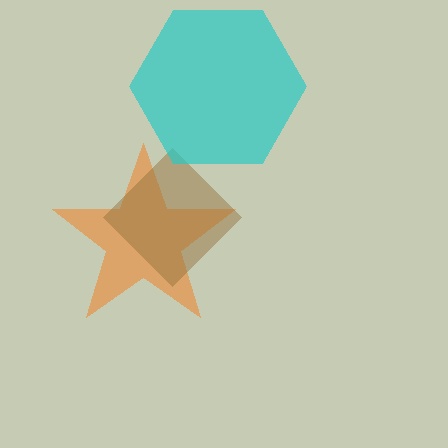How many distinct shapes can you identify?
There are 3 distinct shapes: an orange star, a brown diamond, a cyan hexagon.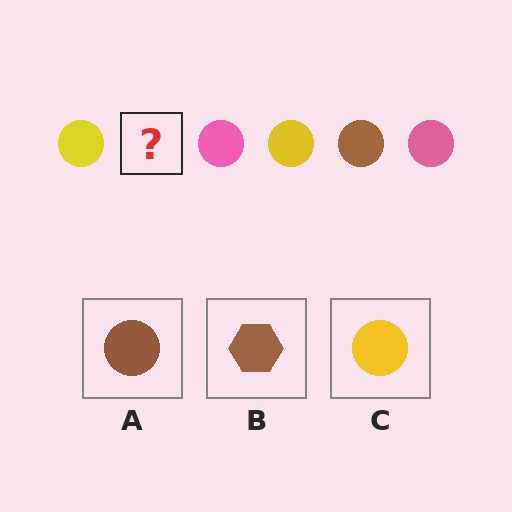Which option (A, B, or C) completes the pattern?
A.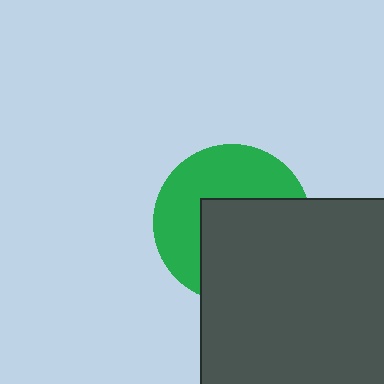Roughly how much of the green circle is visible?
About half of it is visible (roughly 48%).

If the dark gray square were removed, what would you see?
You would see the complete green circle.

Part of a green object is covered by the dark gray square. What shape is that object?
It is a circle.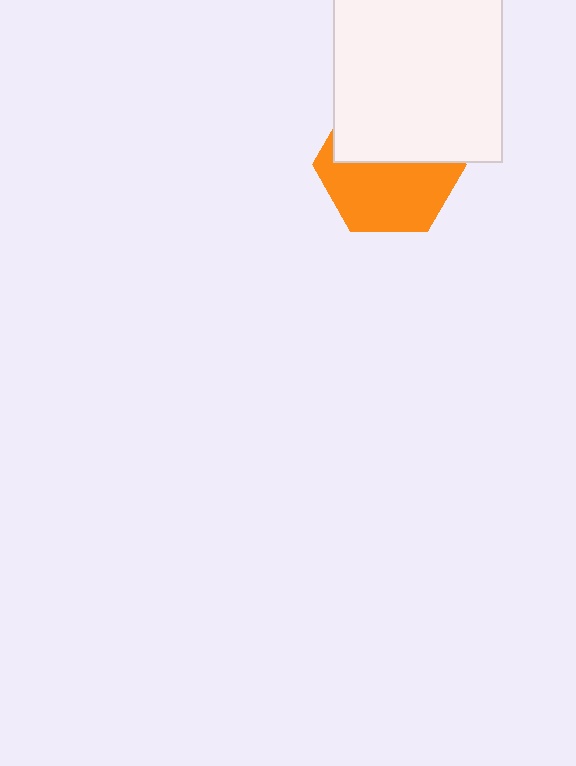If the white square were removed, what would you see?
You would see the complete orange hexagon.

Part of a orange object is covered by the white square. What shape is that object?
It is a hexagon.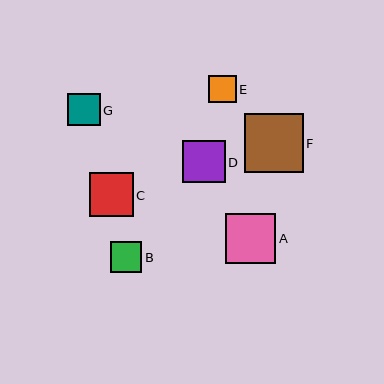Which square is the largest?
Square F is the largest with a size of approximately 59 pixels.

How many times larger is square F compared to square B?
Square F is approximately 1.9 times the size of square B.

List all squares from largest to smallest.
From largest to smallest: F, A, C, D, G, B, E.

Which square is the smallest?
Square E is the smallest with a size of approximately 27 pixels.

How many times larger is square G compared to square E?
Square G is approximately 1.2 times the size of square E.